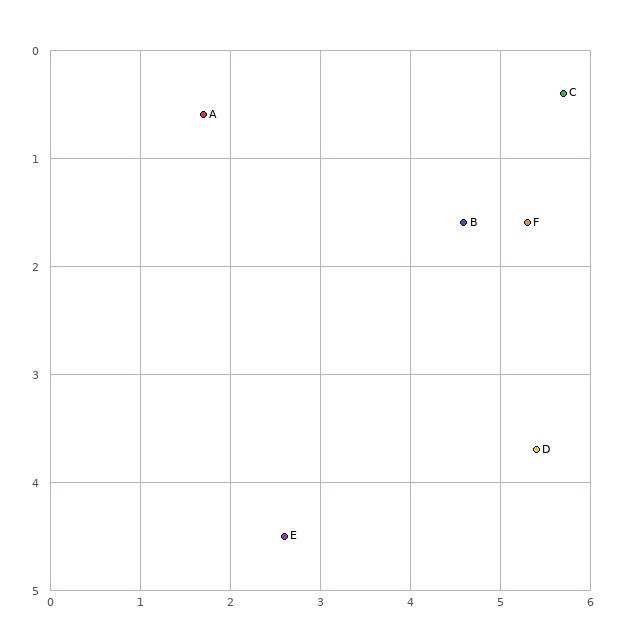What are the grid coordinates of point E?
Point E is at approximately (2.6, 4.5).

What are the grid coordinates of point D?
Point D is at approximately (5.4, 3.7).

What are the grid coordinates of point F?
Point F is at approximately (5.3, 1.6).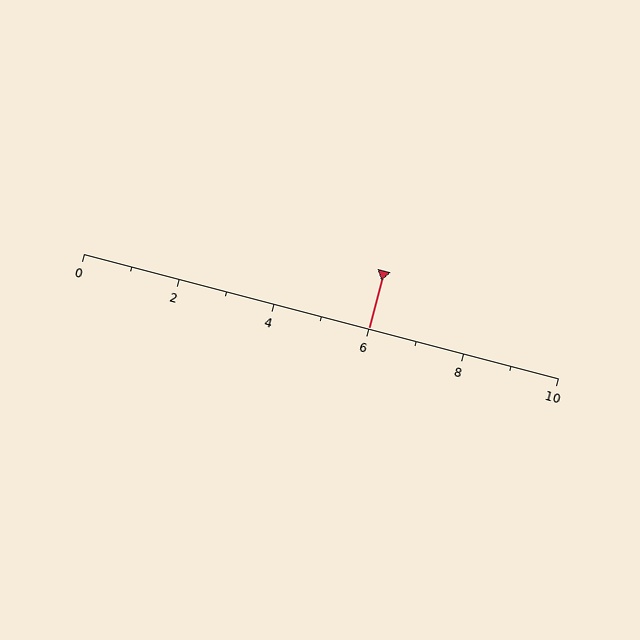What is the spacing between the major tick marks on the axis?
The major ticks are spaced 2 apart.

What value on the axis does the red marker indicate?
The marker indicates approximately 6.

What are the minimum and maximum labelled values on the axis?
The axis runs from 0 to 10.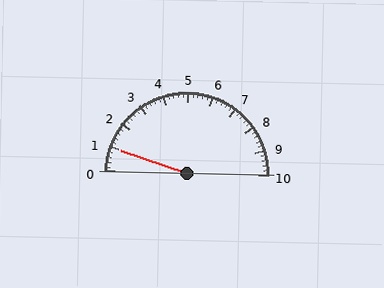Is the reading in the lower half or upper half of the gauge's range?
The reading is in the lower half of the range (0 to 10).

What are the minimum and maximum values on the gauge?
The gauge ranges from 0 to 10.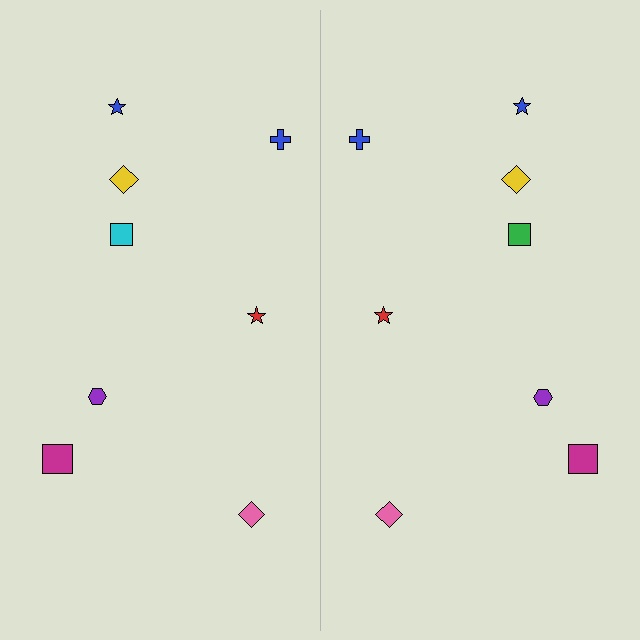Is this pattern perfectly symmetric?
No, the pattern is not perfectly symmetric. The green square on the right side breaks the symmetry — its mirror counterpart is cyan.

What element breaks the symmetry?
The green square on the right side breaks the symmetry — its mirror counterpart is cyan.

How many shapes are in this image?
There are 16 shapes in this image.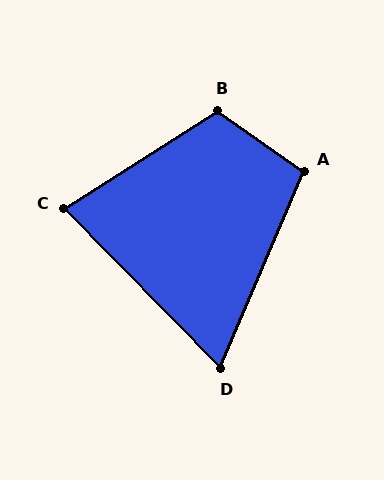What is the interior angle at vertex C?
Approximately 78 degrees (acute).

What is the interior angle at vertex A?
Approximately 102 degrees (obtuse).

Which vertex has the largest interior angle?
B, at approximately 112 degrees.